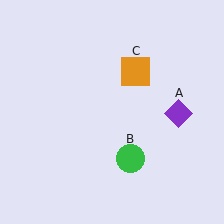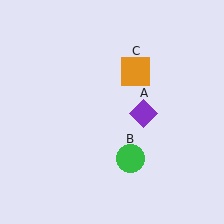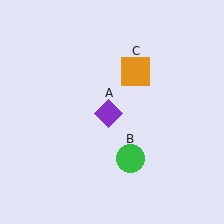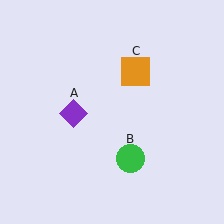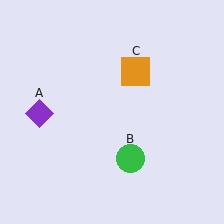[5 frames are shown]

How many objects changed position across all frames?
1 object changed position: purple diamond (object A).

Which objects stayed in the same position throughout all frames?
Green circle (object B) and orange square (object C) remained stationary.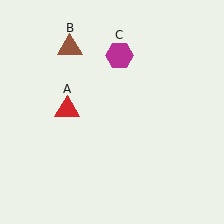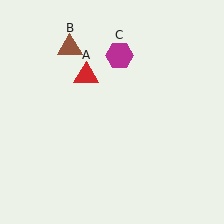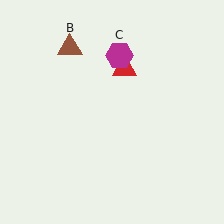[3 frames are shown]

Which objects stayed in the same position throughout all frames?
Brown triangle (object B) and magenta hexagon (object C) remained stationary.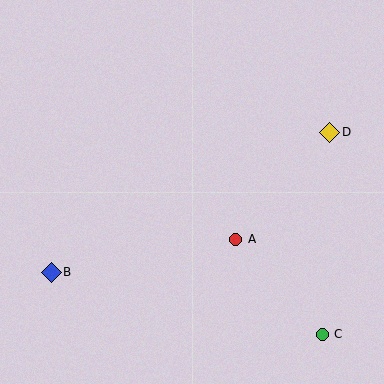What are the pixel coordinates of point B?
Point B is at (51, 272).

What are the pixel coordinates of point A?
Point A is at (236, 239).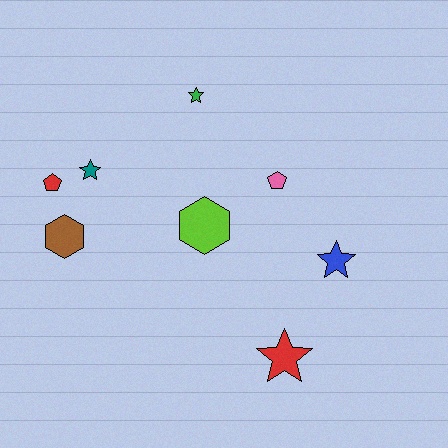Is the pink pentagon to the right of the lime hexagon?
Yes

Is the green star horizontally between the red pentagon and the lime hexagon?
Yes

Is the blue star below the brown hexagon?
Yes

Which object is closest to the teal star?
The red pentagon is closest to the teal star.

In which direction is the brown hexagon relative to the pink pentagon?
The brown hexagon is to the left of the pink pentagon.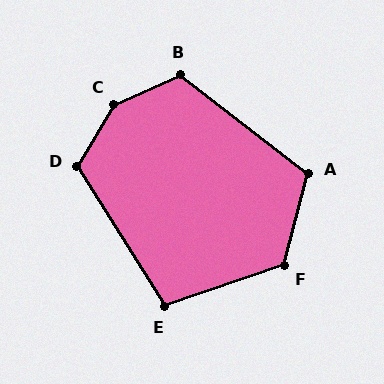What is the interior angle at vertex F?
Approximately 124 degrees (obtuse).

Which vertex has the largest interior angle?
C, at approximately 144 degrees.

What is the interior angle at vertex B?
Approximately 119 degrees (obtuse).